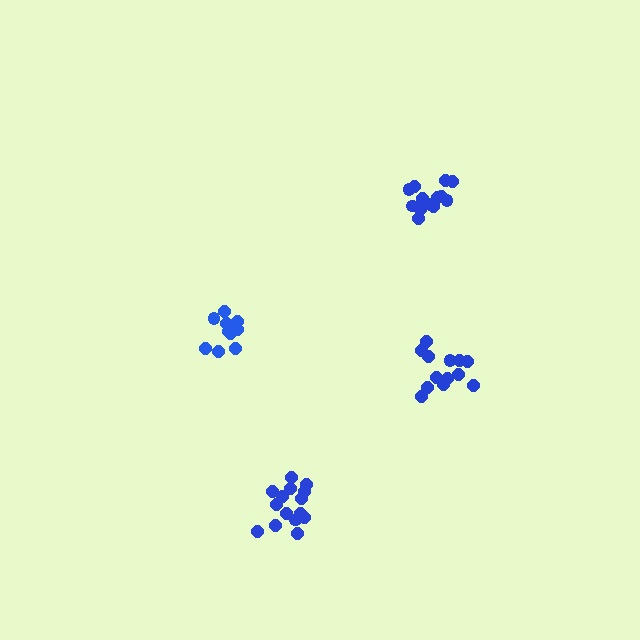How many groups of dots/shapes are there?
There are 4 groups.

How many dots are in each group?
Group 1: 15 dots, Group 2: 12 dots, Group 3: 13 dots, Group 4: 13 dots (53 total).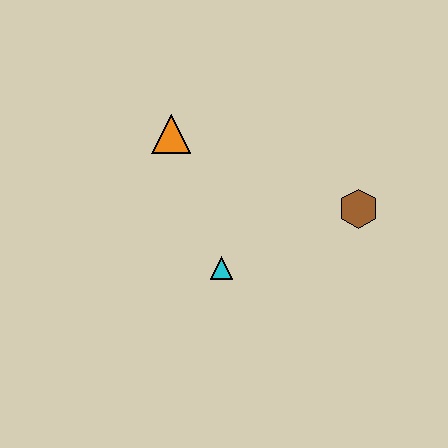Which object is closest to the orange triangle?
The cyan triangle is closest to the orange triangle.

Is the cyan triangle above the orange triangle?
No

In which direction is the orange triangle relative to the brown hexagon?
The orange triangle is to the left of the brown hexagon.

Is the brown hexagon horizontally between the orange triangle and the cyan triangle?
No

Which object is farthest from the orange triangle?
The brown hexagon is farthest from the orange triangle.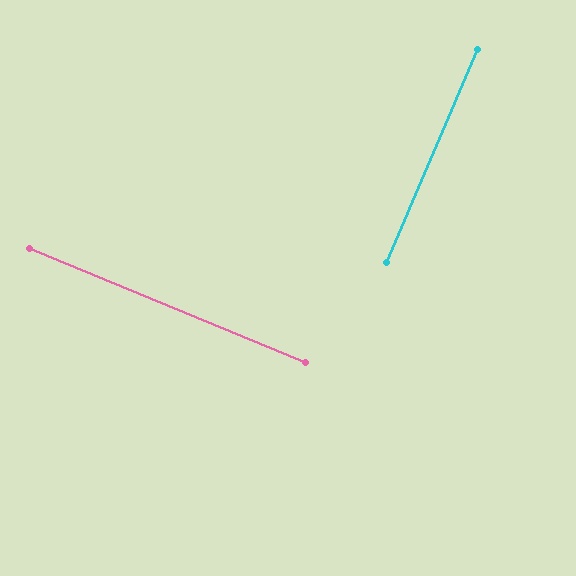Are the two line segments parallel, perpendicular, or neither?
Perpendicular — they meet at approximately 89°.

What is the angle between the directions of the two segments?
Approximately 89 degrees.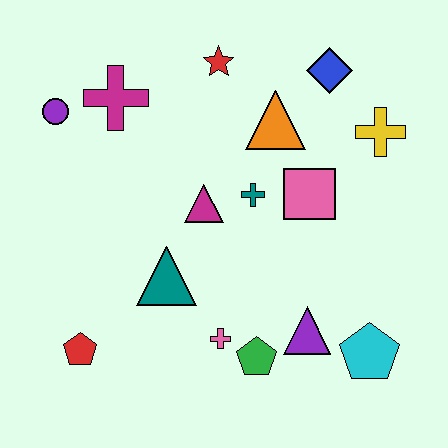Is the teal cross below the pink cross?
No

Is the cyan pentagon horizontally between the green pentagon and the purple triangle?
No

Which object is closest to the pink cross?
The green pentagon is closest to the pink cross.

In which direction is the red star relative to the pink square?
The red star is above the pink square.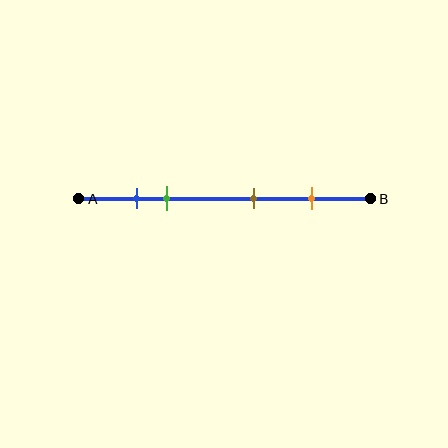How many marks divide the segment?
There are 4 marks dividing the segment.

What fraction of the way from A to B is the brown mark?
The brown mark is approximately 60% (0.6) of the way from A to B.